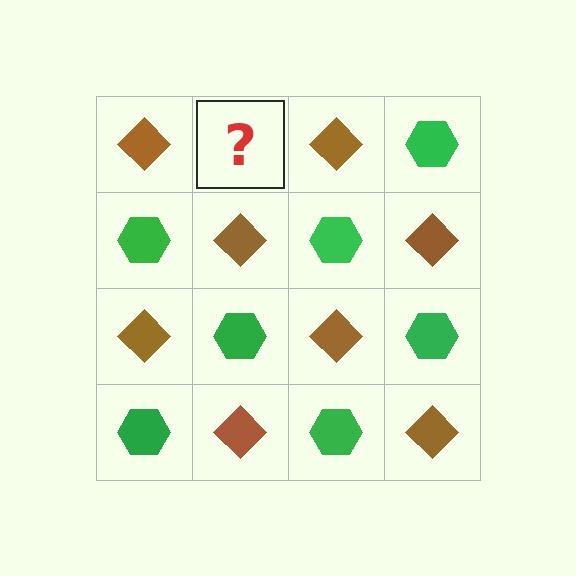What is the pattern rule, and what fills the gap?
The rule is that it alternates brown diamond and green hexagon in a checkerboard pattern. The gap should be filled with a green hexagon.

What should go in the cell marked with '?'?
The missing cell should contain a green hexagon.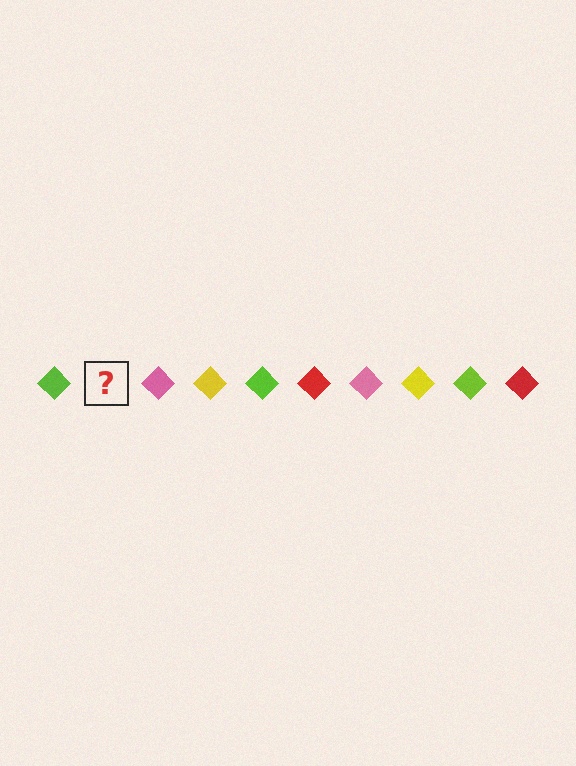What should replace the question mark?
The question mark should be replaced with a red diamond.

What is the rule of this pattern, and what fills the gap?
The rule is that the pattern cycles through lime, red, pink, yellow diamonds. The gap should be filled with a red diamond.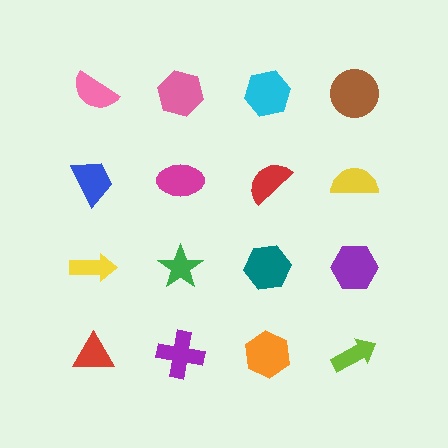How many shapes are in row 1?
4 shapes.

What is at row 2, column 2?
A magenta ellipse.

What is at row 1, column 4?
A brown circle.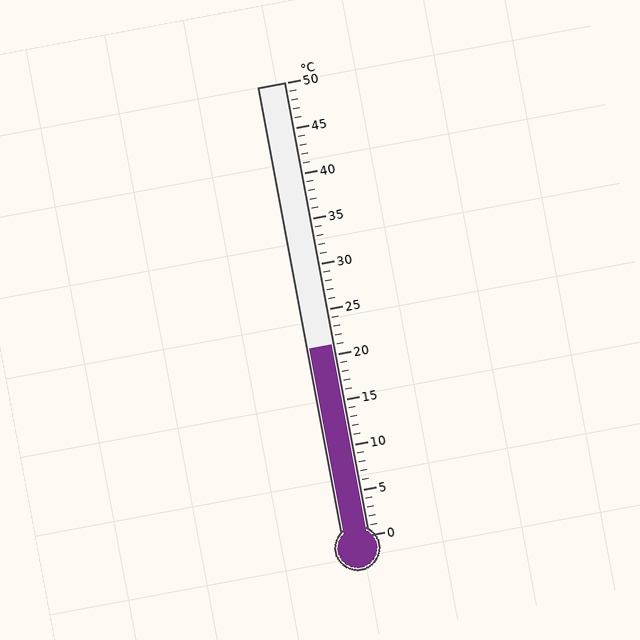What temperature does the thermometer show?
The thermometer shows approximately 21°C.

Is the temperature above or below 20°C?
The temperature is above 20°C.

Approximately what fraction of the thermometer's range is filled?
The thermometer is filled to approximately 40% of its range.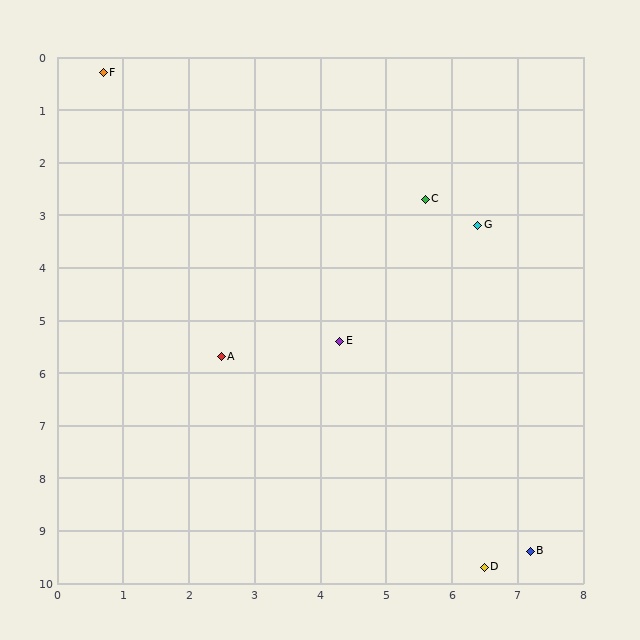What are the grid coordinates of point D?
Point D is at approximately (6.5, 9.7).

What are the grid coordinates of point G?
Point G is at approximately (6.4, 3.2).